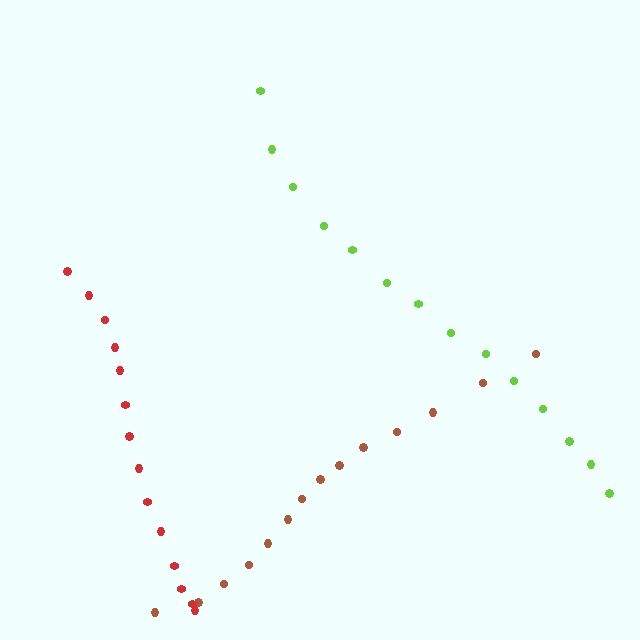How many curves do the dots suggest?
There are 3 distinct paths.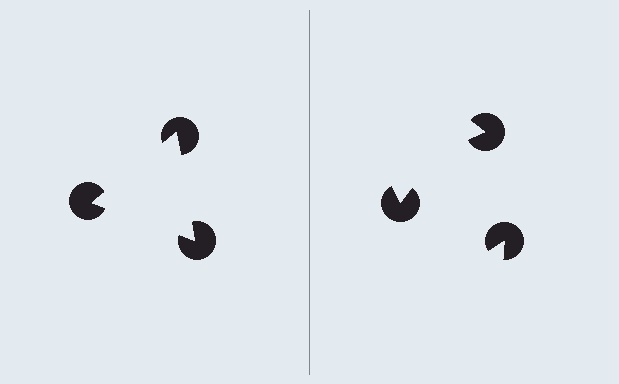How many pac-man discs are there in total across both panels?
6 — 3 on each side.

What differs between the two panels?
The pac-man discs are positioned identically on both sides; only the wedge orientations differ. On the left they align to a triangle; on the right they are misaligned.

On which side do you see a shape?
An illusory triangle appears on the left side. On the right side the wedge cuts are rotated, so no coherent shape forms.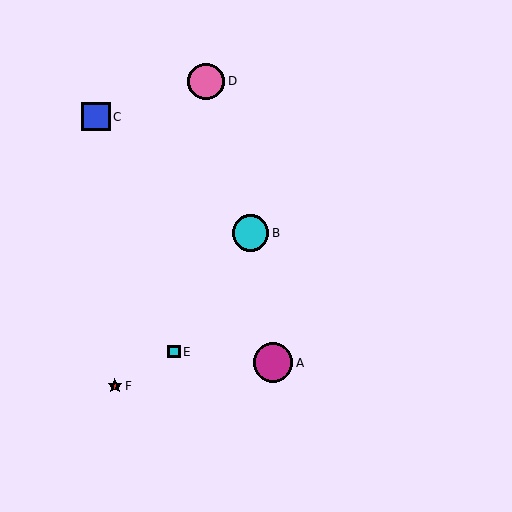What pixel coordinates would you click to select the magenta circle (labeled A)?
Click at (273, 363) to select the magenta circle A.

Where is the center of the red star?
The center of the red star is at (115, 386).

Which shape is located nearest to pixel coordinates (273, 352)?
The magenta circle (labeled A) at (273, 363) is nearest to that location.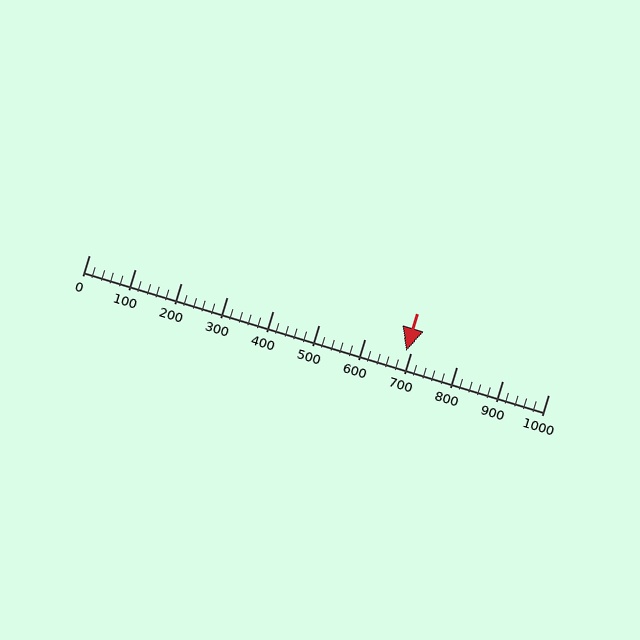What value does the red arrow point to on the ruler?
The red arrow points to approximately 691.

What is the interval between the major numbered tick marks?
The major tick marks are spaced 100 units apart.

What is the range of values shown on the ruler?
The ruler shows values from 0 to 1000.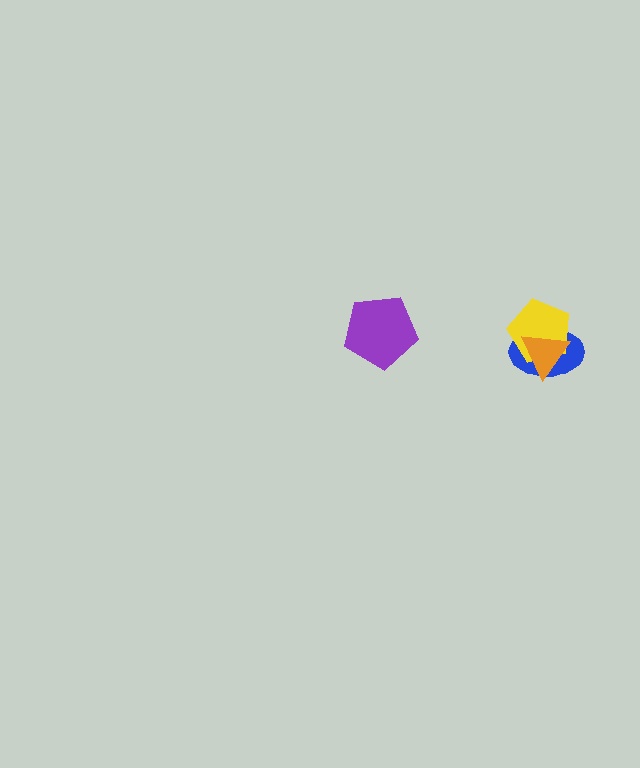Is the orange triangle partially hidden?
No, no other shape covers it.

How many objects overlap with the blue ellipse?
2 objects overlap with the blue ellipse.